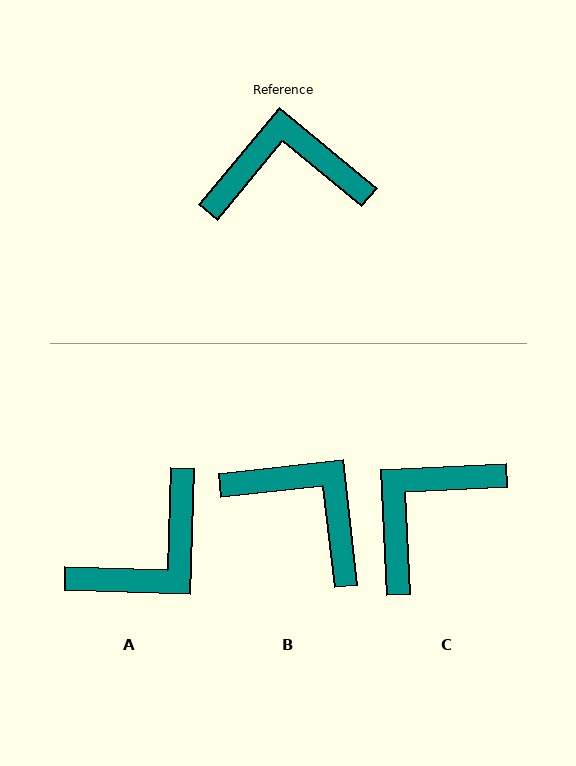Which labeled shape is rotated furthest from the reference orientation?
A, about 142 degrees away.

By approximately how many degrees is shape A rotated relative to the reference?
Approximately 142 degrees clockwise.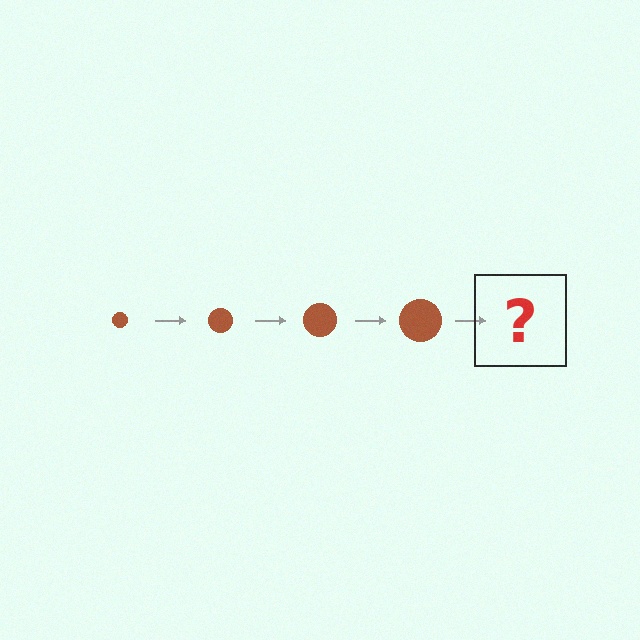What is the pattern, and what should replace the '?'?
The pattern is that the circle gets progressively larger each step. The '?' should be a brown circle, larger than the previous one.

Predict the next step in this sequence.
The next step is a brown circle, larger than the previous one.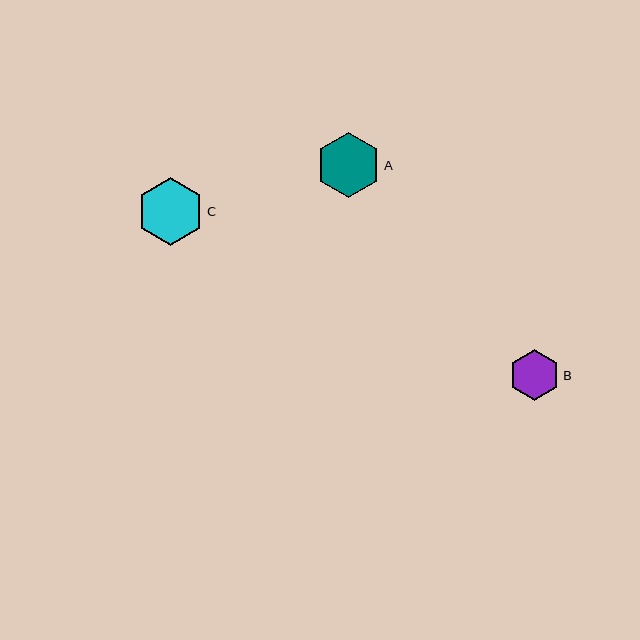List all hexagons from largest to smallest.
From largest to smallest: C, A, B.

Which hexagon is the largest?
Hexagon C is the largest with a size of approximately 67 pixels.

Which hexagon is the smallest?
Hexagon B is the smallest with a size of approximately 51 pixels.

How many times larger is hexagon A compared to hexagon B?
Hexagon A is approximately 1.3 times the size of hexagon B.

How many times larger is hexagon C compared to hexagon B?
Hexagon C is approximately 1.3 times the size of hexagon B.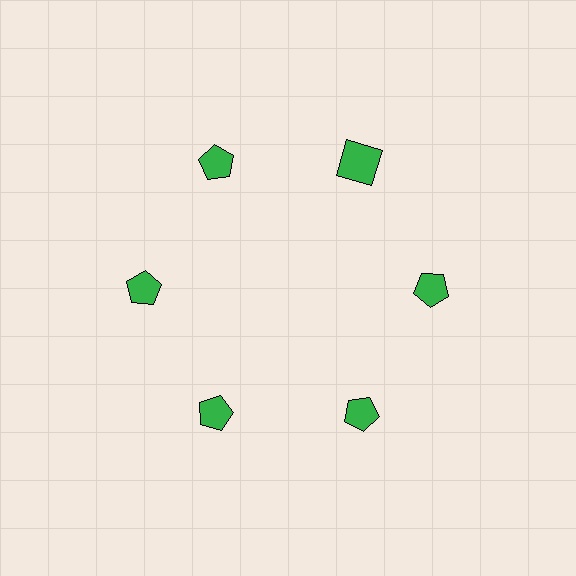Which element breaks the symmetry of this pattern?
The green square at roughly the 1 o'clock position breaks the symmetry. All other shapes are green pentagons.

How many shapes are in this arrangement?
There are 6 shapes arranged in a ring pattern.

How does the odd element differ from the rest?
It has a different shape: square instead of pentagon.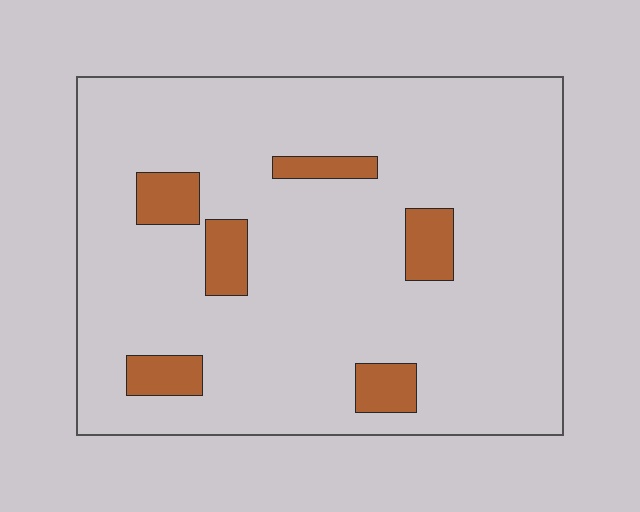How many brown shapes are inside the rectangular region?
6.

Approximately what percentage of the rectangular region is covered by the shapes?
Approximately 10%.